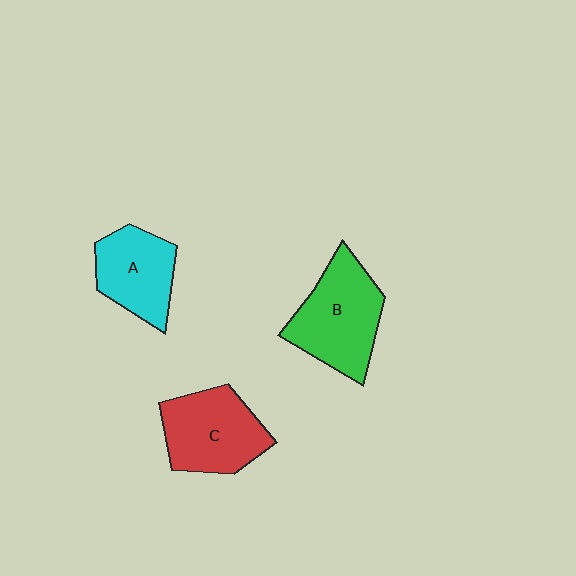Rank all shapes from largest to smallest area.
From largest to smallest: B (green), C (red), A (cyan).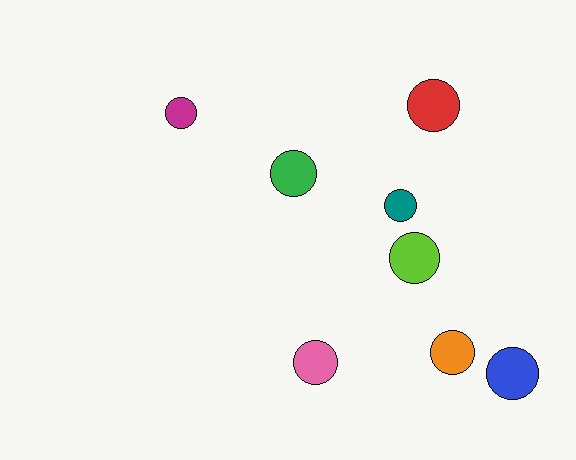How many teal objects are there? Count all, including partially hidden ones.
There is 1 teal object.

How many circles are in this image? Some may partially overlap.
There are 8 circles.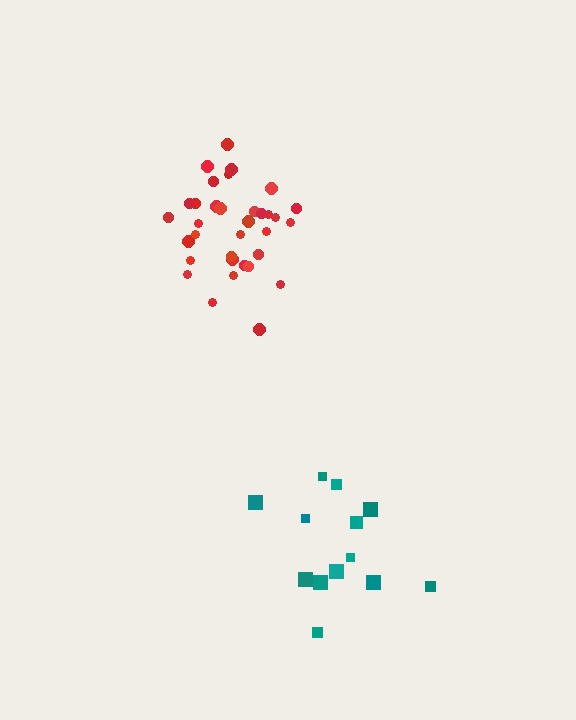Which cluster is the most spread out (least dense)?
Teal.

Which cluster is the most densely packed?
Red.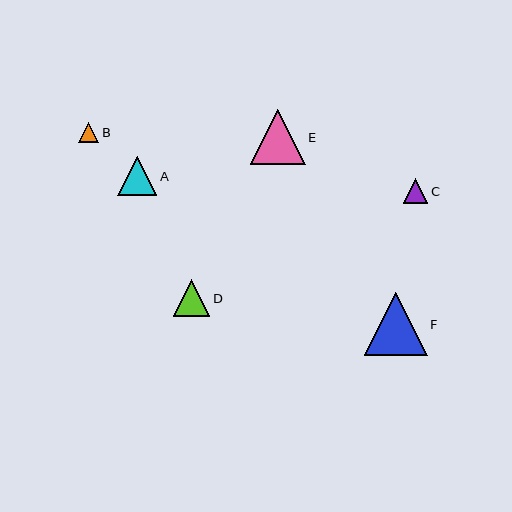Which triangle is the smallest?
Triangle B is the smallest with a size of approximately 20 pixels.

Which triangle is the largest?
Triangle F is the largest with a size of approximately 63 pixels.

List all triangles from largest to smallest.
From largest to smallest: F, E, A, D, C, B.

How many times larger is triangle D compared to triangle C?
Triangle D is approximately 1.5 times the size of triangle C.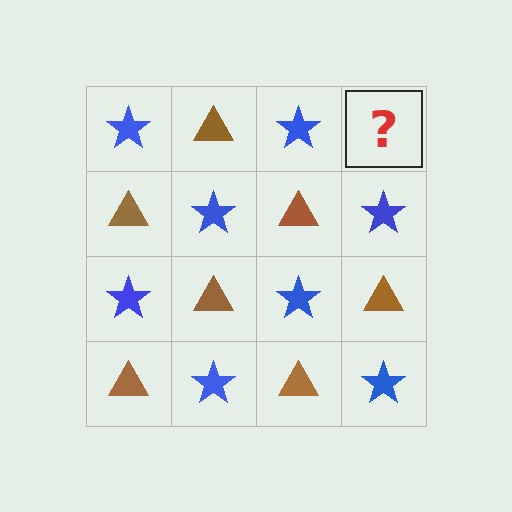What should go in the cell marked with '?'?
The missing cell should contain a brown triangle.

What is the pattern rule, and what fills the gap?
The rule is that it alternates blue star and brown triangle in a checkerboard pattern. The gap should be filled with a brown triangle.